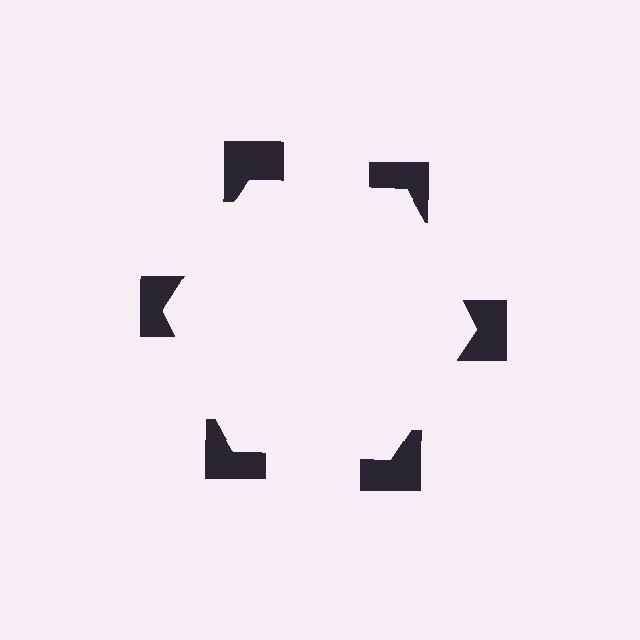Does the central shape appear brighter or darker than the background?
It typically appears slightly brighter than the background, even though no actual brightness change is drawn.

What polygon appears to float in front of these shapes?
An illusory hexagon — its edges are inferred from the aligned wedge cuts in the notched squares, not physically drawn.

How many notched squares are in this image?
There are 6 — one at each vertex of the illusory hexagon.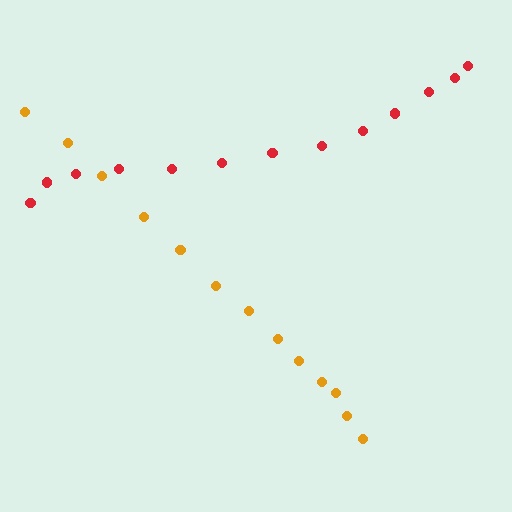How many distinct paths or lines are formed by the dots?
There are 2 distinct paths.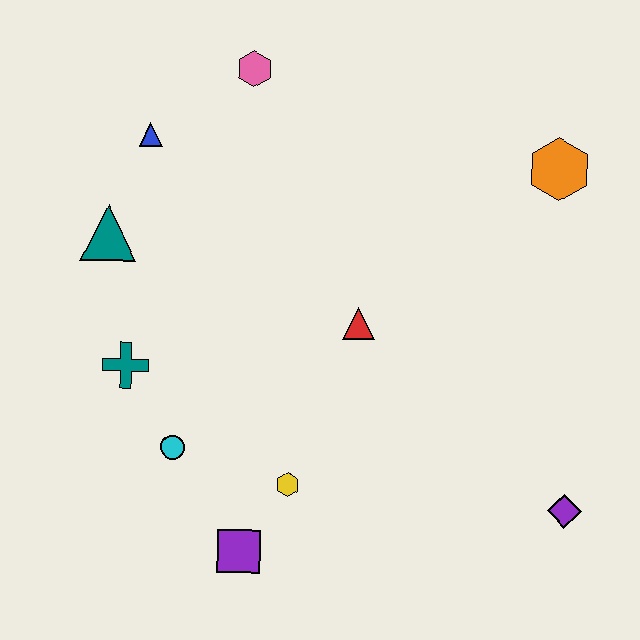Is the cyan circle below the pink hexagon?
Yes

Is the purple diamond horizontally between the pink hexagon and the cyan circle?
No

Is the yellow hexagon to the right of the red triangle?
No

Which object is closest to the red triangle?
The yellow hexagon is closest to the red triangle.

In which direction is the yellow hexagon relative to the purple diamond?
The yellow hexagon is to the left of the purple diamond.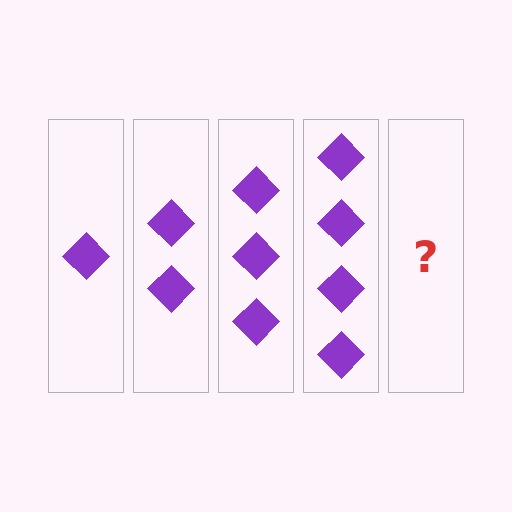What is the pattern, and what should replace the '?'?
The pattern is that each step adds one more diamond. The '?' should be 5 diamonds.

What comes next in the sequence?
The next element should be 5 diamonds.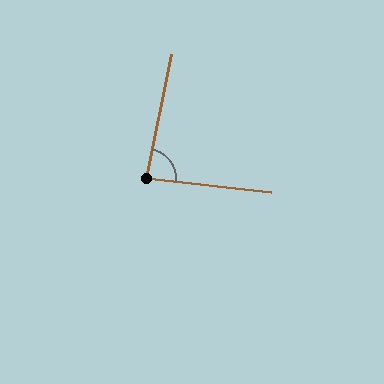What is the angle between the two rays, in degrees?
Approximately 85 degrees.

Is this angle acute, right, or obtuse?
It is acute.